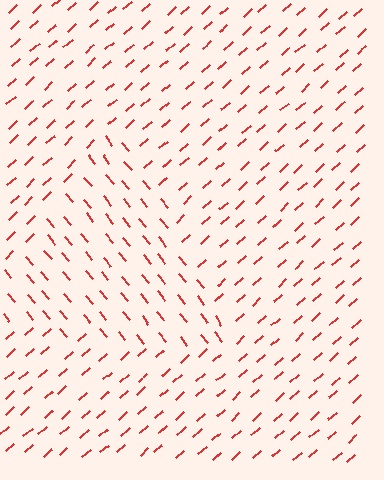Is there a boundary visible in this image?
Yes, there is a texture boundary formed by a change in line orientation.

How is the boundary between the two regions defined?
The boundary is defined purely by a change in line orientation (approximately 87 degrees difference). All lines are the same color and thickness.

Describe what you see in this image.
The image is filled with small red line segments. A triangle region in the image has lines oriented differently from the surrounding lines, creating a visible texture boundary.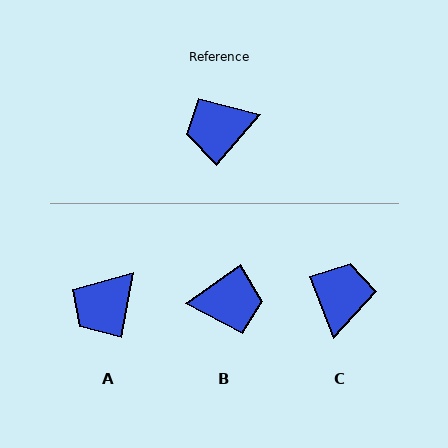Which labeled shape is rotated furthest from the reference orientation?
B, about 167 degrees away.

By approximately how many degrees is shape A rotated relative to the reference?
Approximately 30 degrees counter-clockwise.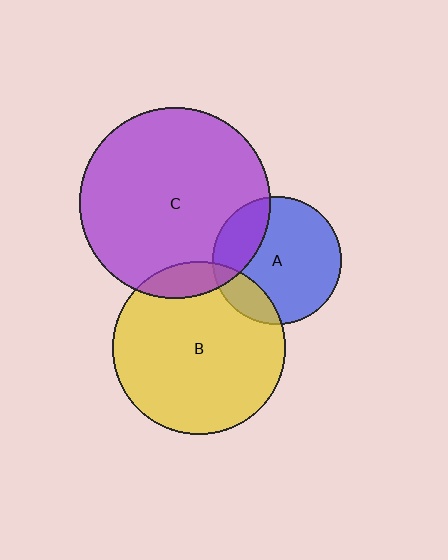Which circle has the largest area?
Circle C (purple).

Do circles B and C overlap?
Yes.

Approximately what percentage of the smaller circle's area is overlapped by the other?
Approximately 10%.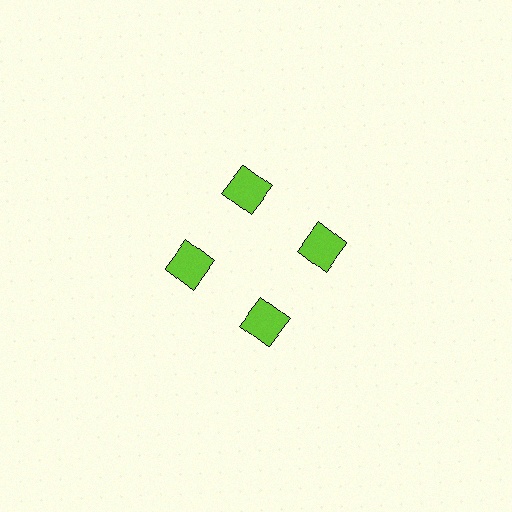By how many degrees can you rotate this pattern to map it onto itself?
The pattern maps onto itself every 90 degrees of rotation.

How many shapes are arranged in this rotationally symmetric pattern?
There are 4 shapes, arranged in 4 groups of 1.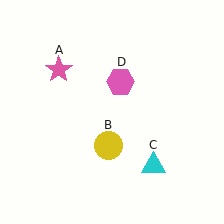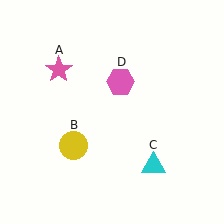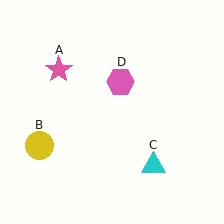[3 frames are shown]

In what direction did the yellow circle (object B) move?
The yellow circle (object B) moved left.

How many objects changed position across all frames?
1 object changed position: yellow circle (object B).